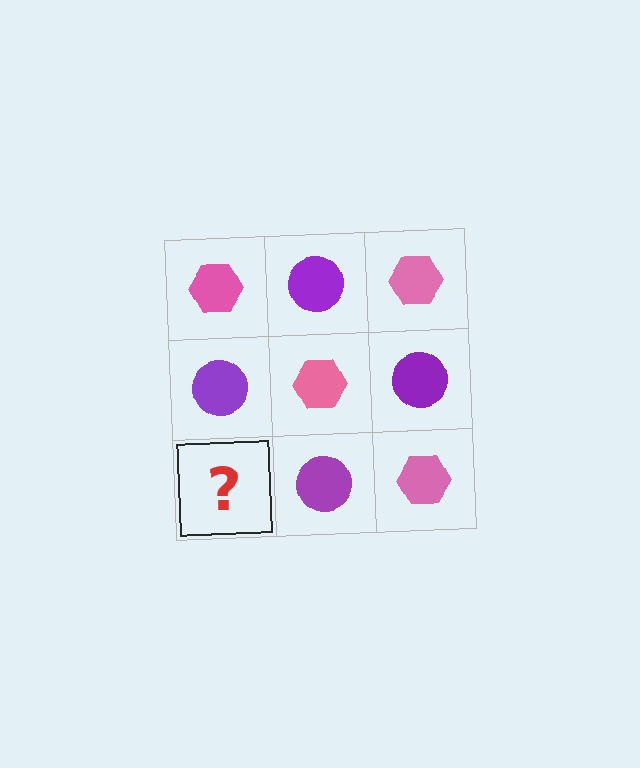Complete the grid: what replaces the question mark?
The question mark should be replaced with a pink hexagon.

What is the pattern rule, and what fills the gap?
The rule is that it alternates pink hexagon and purple circle in a checkerboard pattern. The gap should be filled with a pink hexagon.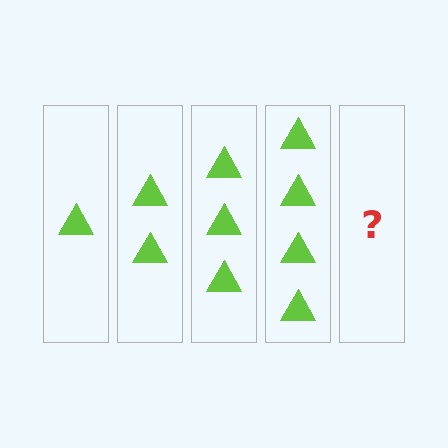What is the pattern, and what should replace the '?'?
The pattern is that each step adds one more triangle. The '?' should be 5 triangles.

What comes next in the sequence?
The next element should be 5 triangles.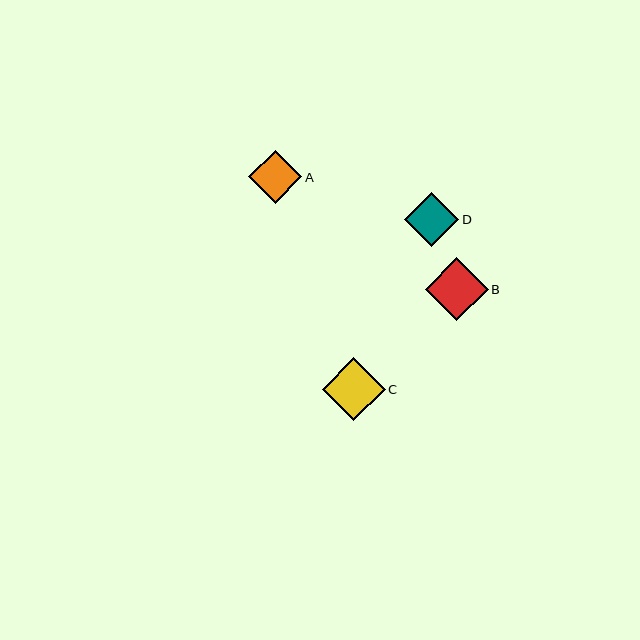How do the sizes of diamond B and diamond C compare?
Diamond B and diamond C are approximately the same size.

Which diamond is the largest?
Diamond B is the largest with a size of approximately 63 pixels.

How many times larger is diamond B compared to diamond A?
Diamond B is approximately 1.2 times the size of diamond A.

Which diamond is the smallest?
Diamond A is the smallest with a size of approximately 53 pixels.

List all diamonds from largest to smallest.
From largest to smallest: B, C, D, A.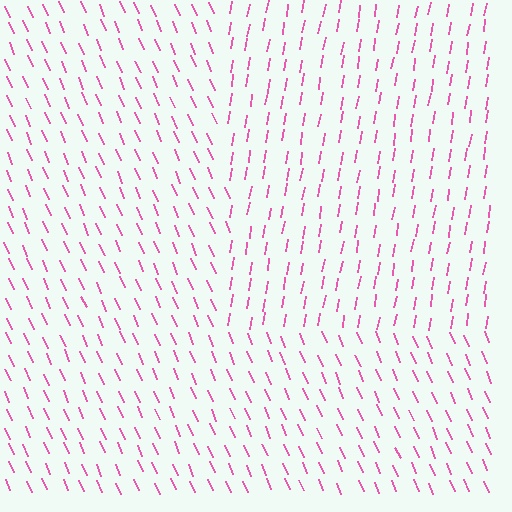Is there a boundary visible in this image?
Yes, there is a texture boundary formed by a change in line orientation.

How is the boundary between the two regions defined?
The boundary is defined purely by a change in line orientation (approximately 33 degrees difference). All lines are the same color and thickness.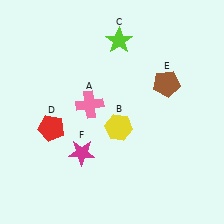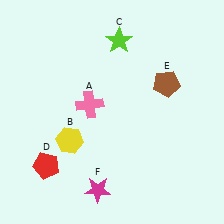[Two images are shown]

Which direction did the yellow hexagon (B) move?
The yellow hexagon (B) moved left.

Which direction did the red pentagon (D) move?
The red pentagon (D) moved down.